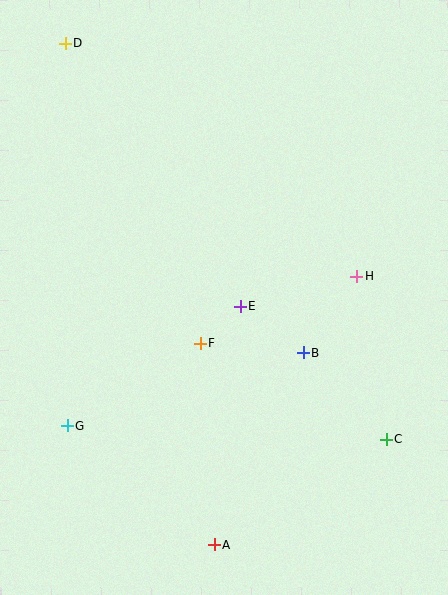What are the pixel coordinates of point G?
Point G is at (68, 426).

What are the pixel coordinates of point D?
Point D is at (65, 43).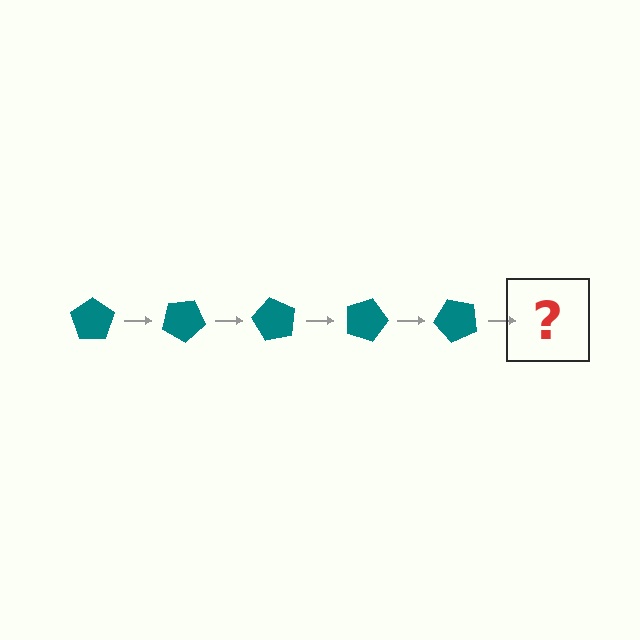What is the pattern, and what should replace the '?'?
The pattern is that the pentagon rotates 30 degrees each step. The '?' should be a teal pentagon rotated 150 degrees.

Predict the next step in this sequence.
The next step is a teal pentagon rotated 150 degrees.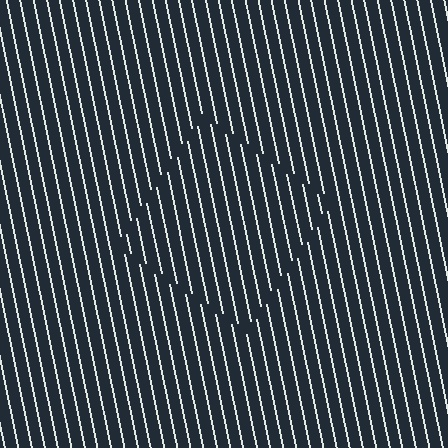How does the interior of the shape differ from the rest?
The interior of the shape contains the same grating, shifted by half a period — the contour is defined by the phase discontinuity where line-ends from the inner and outer gratings abut.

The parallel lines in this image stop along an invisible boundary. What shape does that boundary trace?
An illusory square. The interior of the shape contains the same grating, shifted by half a period — the contour is defined by the phase discontinuity where line-ends from the inner and outer gratings abut.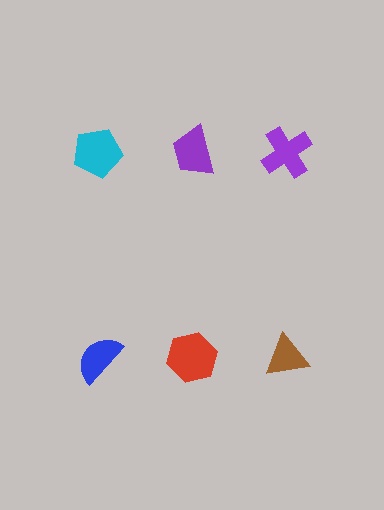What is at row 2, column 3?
A brown triangle.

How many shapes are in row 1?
3 shapes.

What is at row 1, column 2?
A purple trapezoid.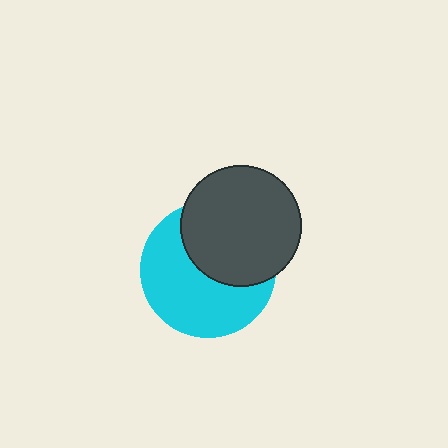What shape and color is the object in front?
The object in front is a dark gray circle.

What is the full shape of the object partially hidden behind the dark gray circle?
The partially hidden object is a cyan circle.